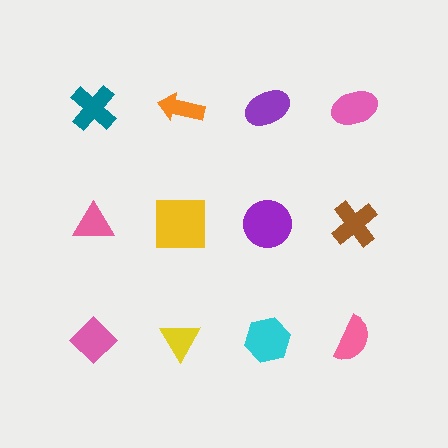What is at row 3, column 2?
A yellow triangle.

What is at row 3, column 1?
A pink diamond.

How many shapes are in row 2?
4 shapes.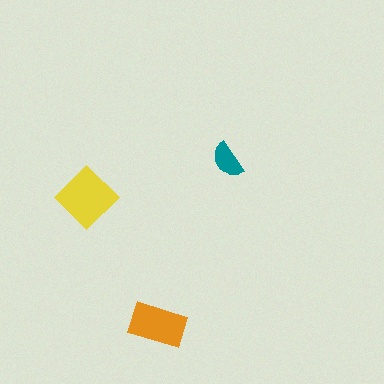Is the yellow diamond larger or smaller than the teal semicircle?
Larger.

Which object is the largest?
The yellow diamond.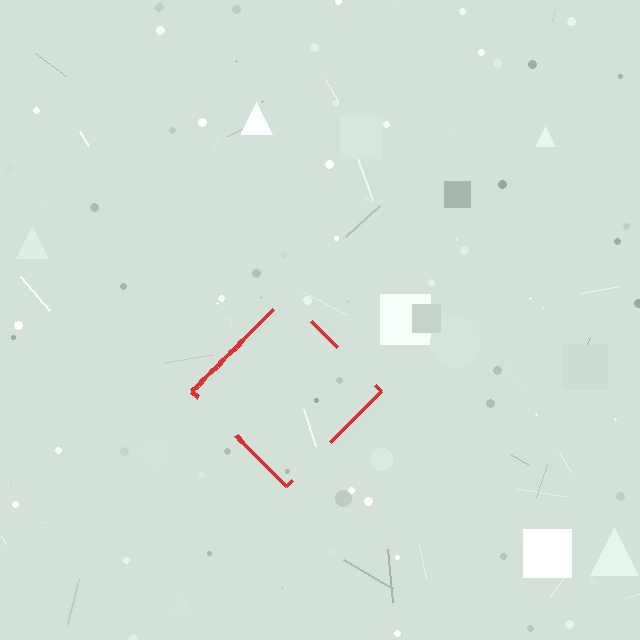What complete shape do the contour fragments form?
The contour fragments form a diamond.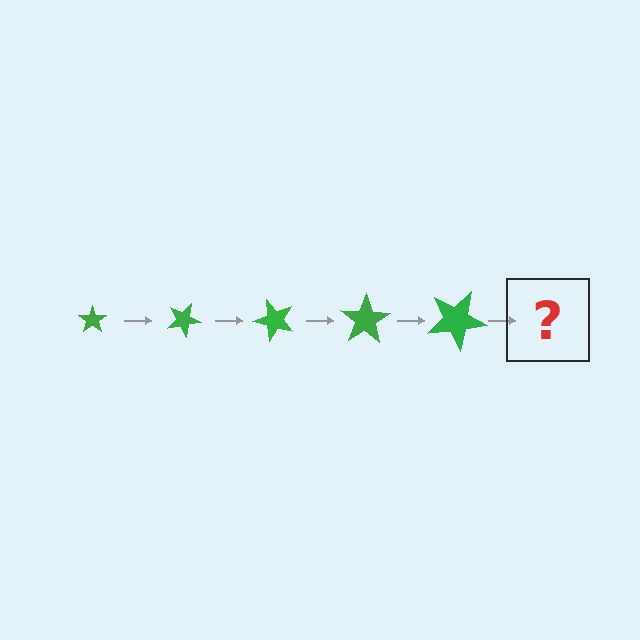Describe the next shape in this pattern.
It should be a star, larger than the previous one and rotated 125 degrees from the start.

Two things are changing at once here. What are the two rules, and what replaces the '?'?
The two rules are that the star grows larger each step and it rotates 25 degrees each step. The '?' should be a star, larger than the previous one and rotated 125 degrees from the start.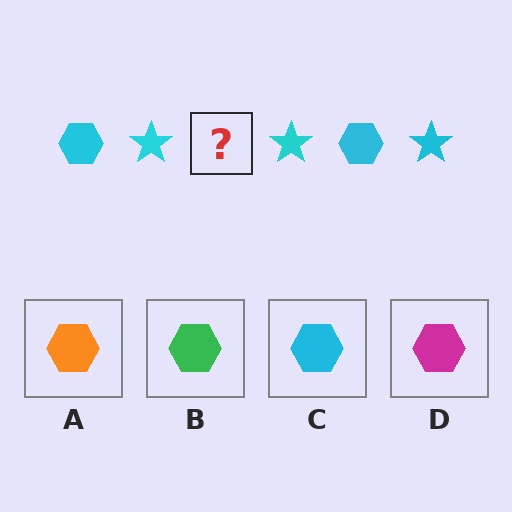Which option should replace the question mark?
Option C.